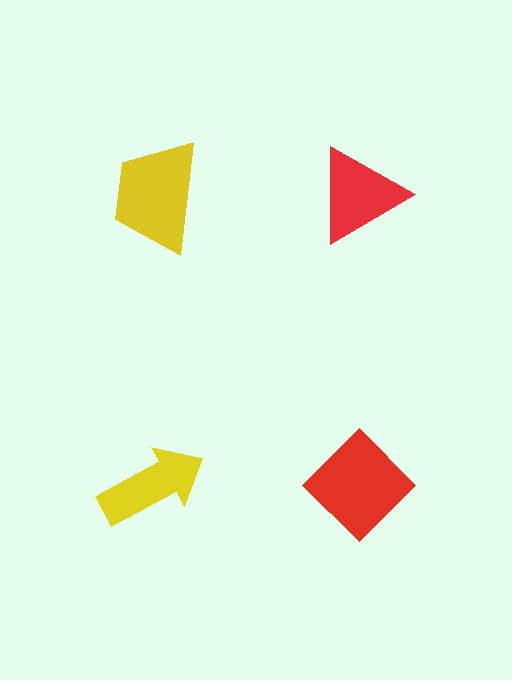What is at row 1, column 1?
A yellow trapezoid.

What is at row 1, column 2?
A red triangle.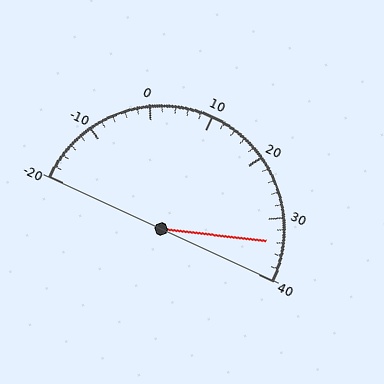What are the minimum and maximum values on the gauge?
The gauge ranges from -20 to 40.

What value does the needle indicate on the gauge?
The needle indicates approximately 34.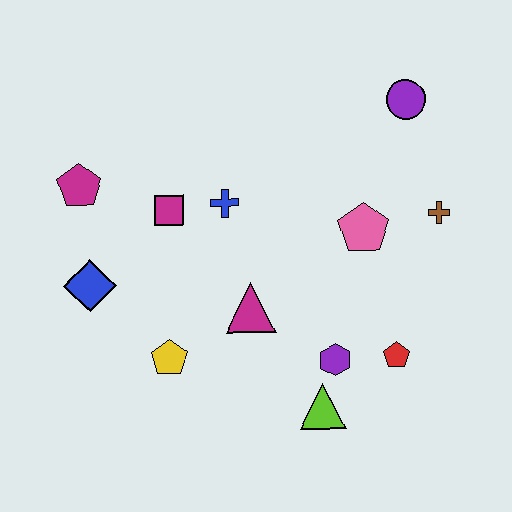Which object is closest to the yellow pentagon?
The magenta triangle is closest to the yellow pentagon.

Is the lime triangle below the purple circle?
Yes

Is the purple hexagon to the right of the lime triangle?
Yes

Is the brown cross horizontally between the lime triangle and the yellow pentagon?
No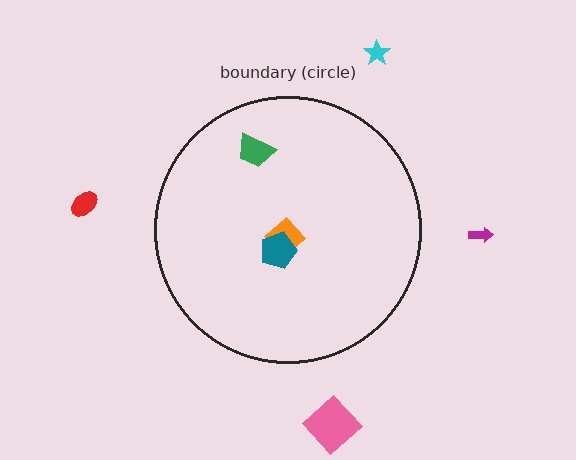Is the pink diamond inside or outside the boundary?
Outside.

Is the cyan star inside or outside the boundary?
Outside.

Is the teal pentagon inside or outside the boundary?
Inside.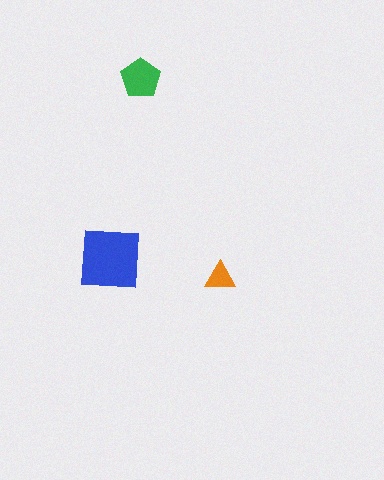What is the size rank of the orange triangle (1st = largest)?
3rd.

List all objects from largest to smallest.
The blue square, the green pentagon, the orange triangle.